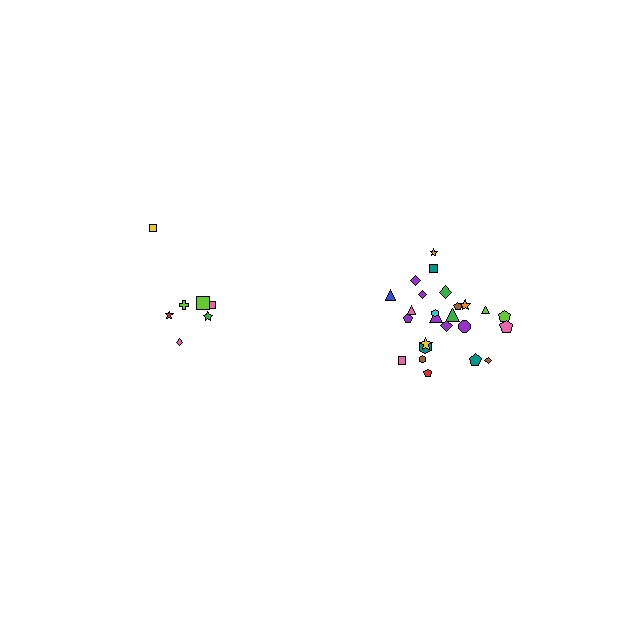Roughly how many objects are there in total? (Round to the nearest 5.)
Roughly 30 objects in total.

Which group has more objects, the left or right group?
The right group.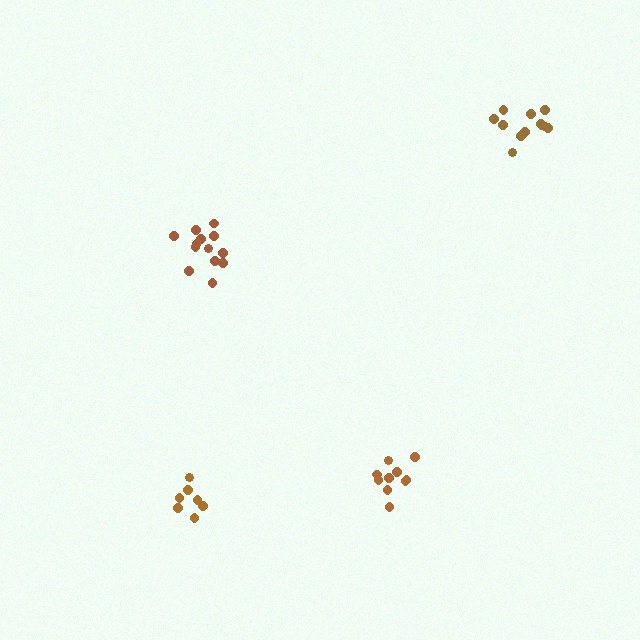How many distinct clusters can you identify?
There are 4 distinct clusters.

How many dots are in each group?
Group 1: 10 dots, Group 2: 13 dots, Group 3: 12 dots, Group 4: 7 dots (42 total).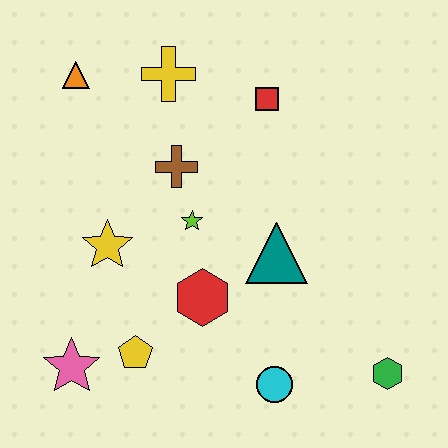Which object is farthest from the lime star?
The green hexagon is farthest from the lime star.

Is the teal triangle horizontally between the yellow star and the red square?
No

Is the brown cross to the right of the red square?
No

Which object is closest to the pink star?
The yellow pentagon is closest to the pink star.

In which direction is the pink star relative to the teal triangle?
The pink star is to the left of the teal triangle.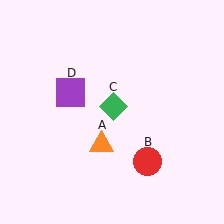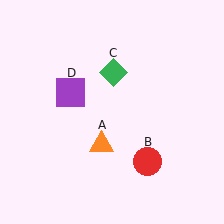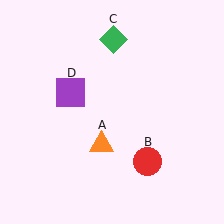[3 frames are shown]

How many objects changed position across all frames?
1 object changed position: green diamond (object C).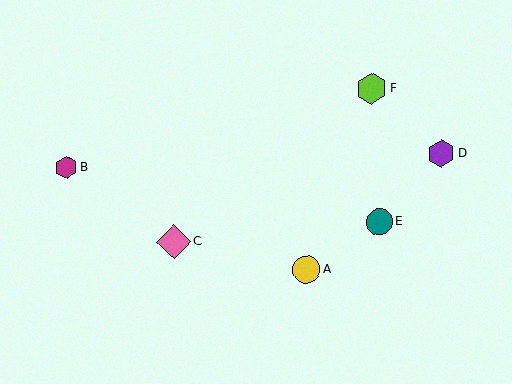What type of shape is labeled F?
Shape F is a lime hexagon.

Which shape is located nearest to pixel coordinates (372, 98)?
The lime hexagon (labeled F) at (371, 89) is nearest to that location.